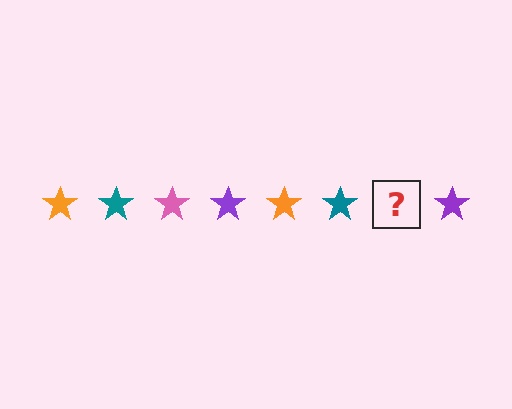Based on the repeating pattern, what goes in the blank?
The blank should be a pink star.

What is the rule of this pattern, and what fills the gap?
The rule is that the pattern cycles through orange, teal, pink, purple stars. The gap should be filled with a pink star.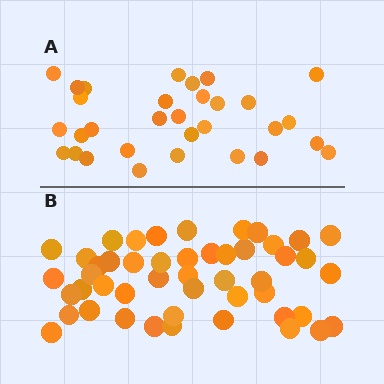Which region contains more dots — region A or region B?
Region B (the bottom region) has more dots.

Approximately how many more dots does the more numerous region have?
Region B has approximately 15 more dots than region A.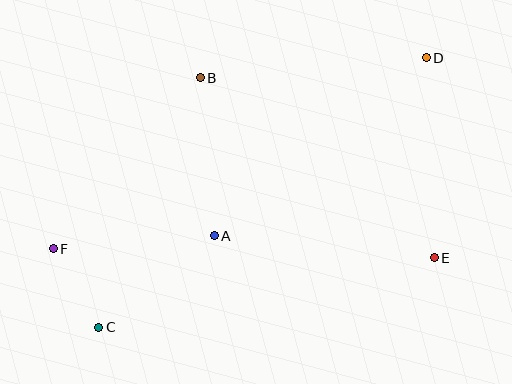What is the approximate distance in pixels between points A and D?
The distance between A and D is approximately 277 pixels.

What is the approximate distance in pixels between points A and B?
The distance between A and B is approximately 158 pixels.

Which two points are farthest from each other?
Points C and D are farthest from each other.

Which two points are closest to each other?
Points C and F are closest to each other.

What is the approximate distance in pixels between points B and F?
The distance between B and F is approximately 225 pixels.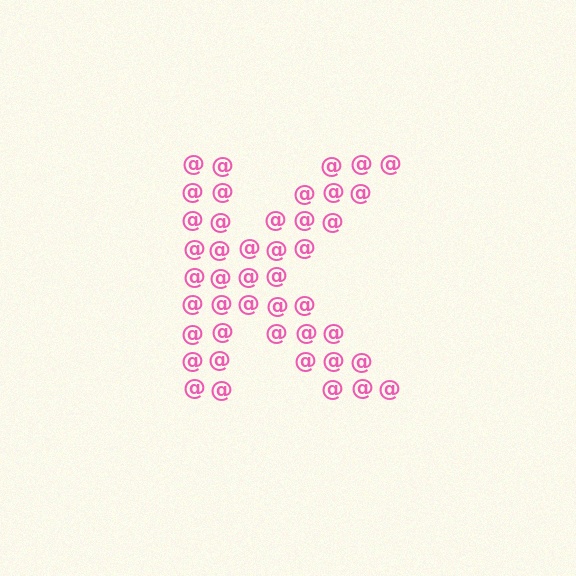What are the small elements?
The small elements are at signs.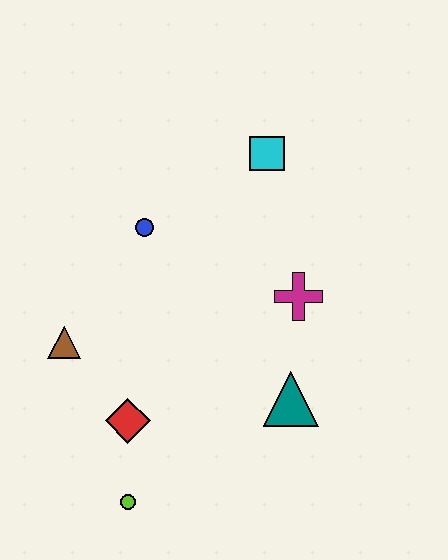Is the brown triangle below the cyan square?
Yes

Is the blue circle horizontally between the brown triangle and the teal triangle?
Yes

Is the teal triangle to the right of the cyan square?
Yes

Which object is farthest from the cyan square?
The lime circle is farthest from the cyan square.